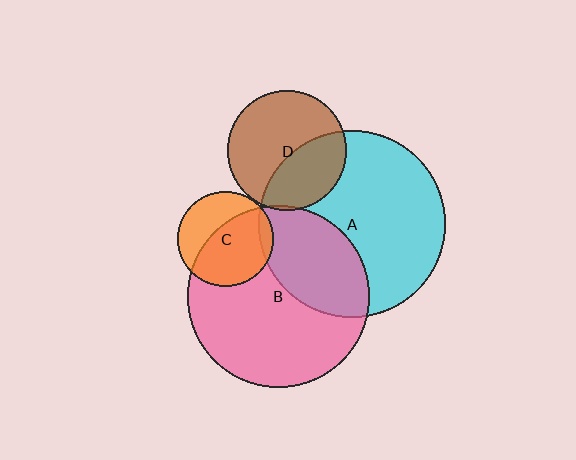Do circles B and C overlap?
Yes.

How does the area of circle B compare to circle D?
Approximately 2.3 times.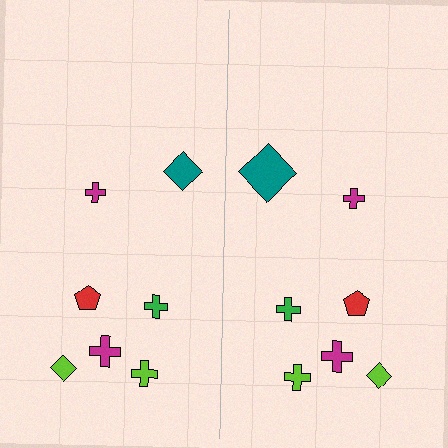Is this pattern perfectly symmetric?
No, the pattern is not perfectly symmetric. The teal diamond on the right side has a different size than its mirror counterpart.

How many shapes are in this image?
There are 14 shapes in this image.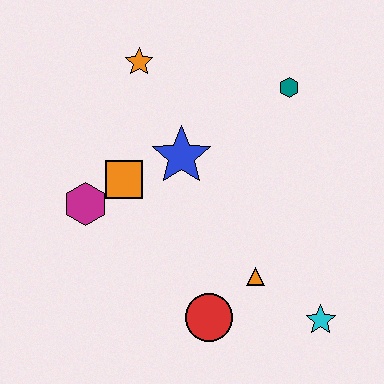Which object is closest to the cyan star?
The orange triangle is closest to the cyan star.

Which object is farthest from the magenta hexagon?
The cyan star is farthest from the magenta hexagon.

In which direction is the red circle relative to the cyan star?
The red circle is to the left of the cyan star.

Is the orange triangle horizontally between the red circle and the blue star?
No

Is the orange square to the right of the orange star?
No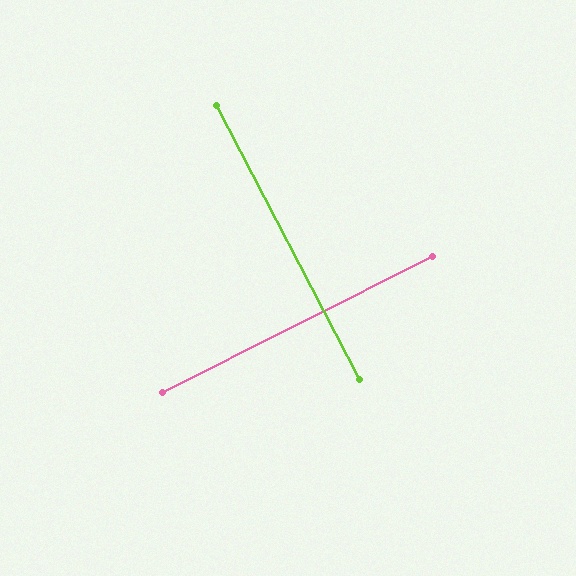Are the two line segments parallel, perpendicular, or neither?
Perpendicular — they meet at approximately 89°.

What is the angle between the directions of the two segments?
Approximately 89 degrees.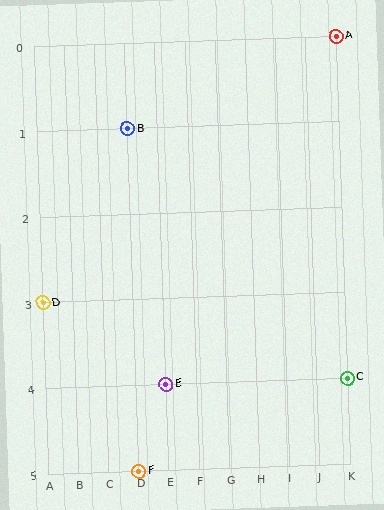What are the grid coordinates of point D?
Point D is at grid coordinates (A, 3).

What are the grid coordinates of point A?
Point A is at grid coordinates (K, 0).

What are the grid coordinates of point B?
Point B is at grid coordinates (D, 1).